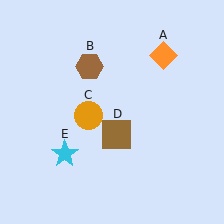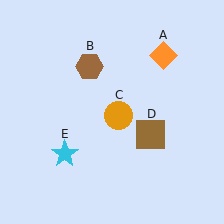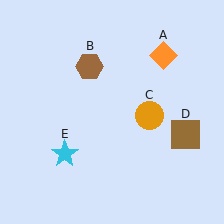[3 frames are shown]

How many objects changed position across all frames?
2 objects changed position: orange circle (object C), brown square (object D).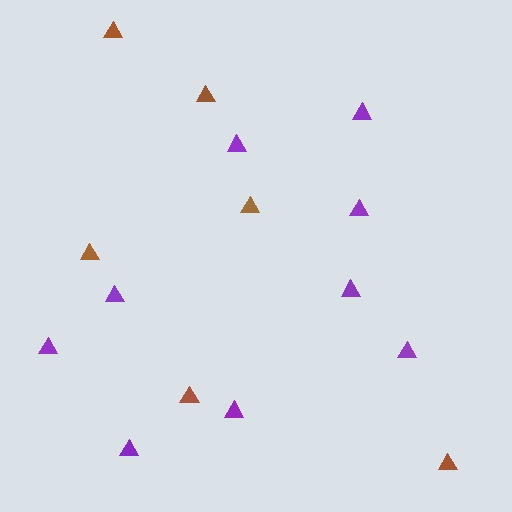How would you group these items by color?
There are 2 groups: one group of brown triangles (6) and one group of purple triangles (9).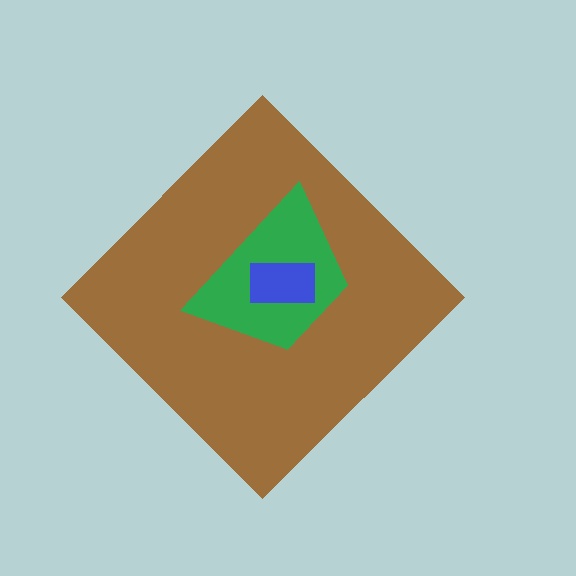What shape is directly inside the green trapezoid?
The blue rectangle.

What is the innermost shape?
The blue rectangle.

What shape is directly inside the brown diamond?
The green trapezoid.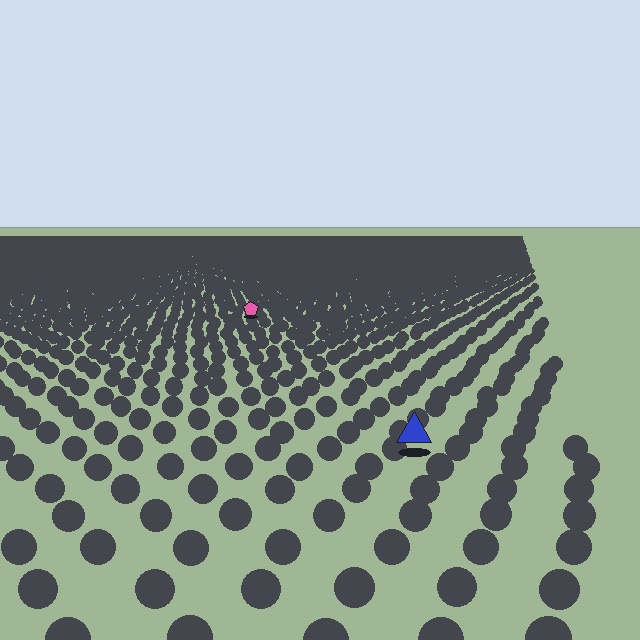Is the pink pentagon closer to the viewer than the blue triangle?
No. The blue triangle is closer — you can tell from the texture gradient: the ground texture is coarser near it.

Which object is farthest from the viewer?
The pink pentagon is farthest from the viewer. It appears smaller and the ground texture around it is denser.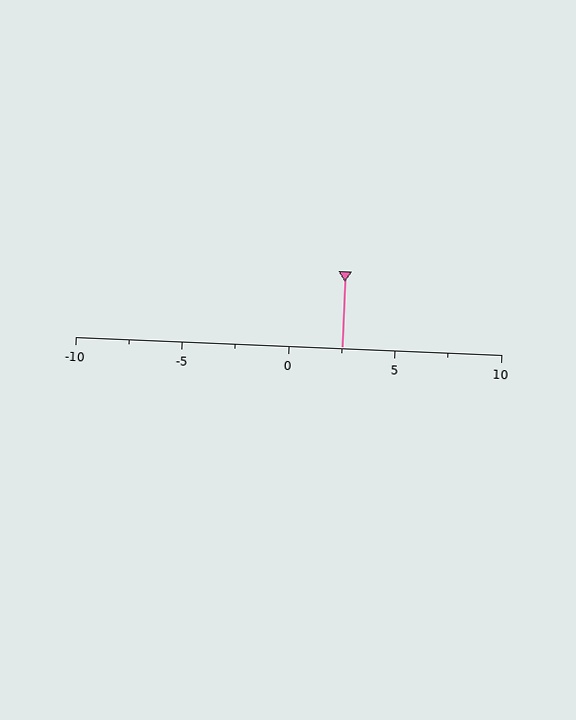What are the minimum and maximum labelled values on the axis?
The axis runs from -10 to 10.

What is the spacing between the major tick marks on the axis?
The major ticks are spaced 5 apart.